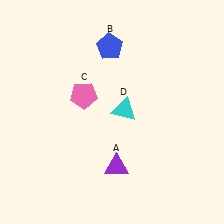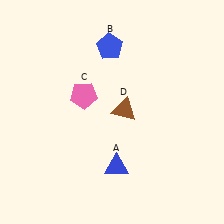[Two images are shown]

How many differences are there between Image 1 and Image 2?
There are 2 differences between the two images.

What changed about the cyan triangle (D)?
In Image 1, D is cyan. In Image 2, it changed to brown.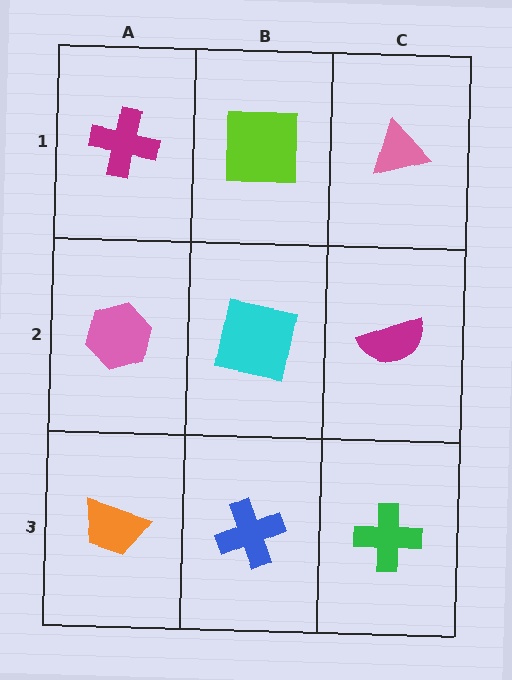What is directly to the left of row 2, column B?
A pink hexagon.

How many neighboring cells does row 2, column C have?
3.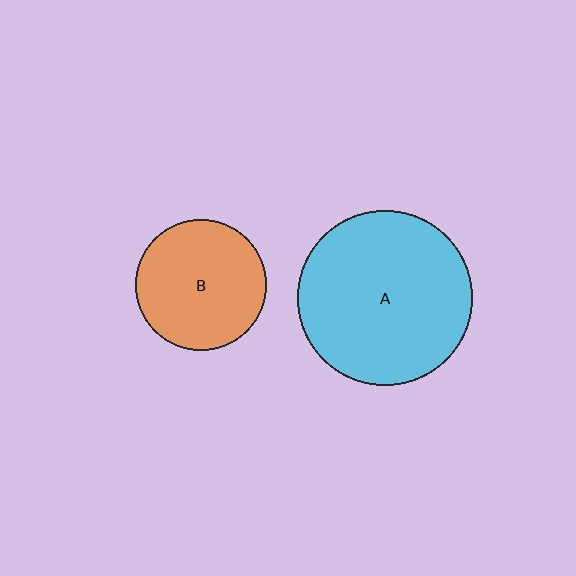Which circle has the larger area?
Circle A (cyan).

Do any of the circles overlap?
No, none of the circles overlap.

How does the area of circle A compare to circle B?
Approximately 1.8 times.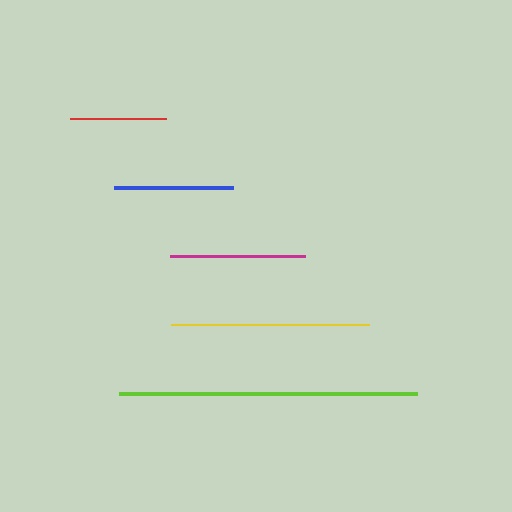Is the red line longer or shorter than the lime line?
The lime line is longer than the red line.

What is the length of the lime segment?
The lime segment is approximately 299 pixels long.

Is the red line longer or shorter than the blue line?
The blue line is longer than the red line.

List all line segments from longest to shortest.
From longest to shortest: lime, yellow, magenta, blue, red.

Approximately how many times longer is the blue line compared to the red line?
The blue line is approximately 1.2 times the length of the red line.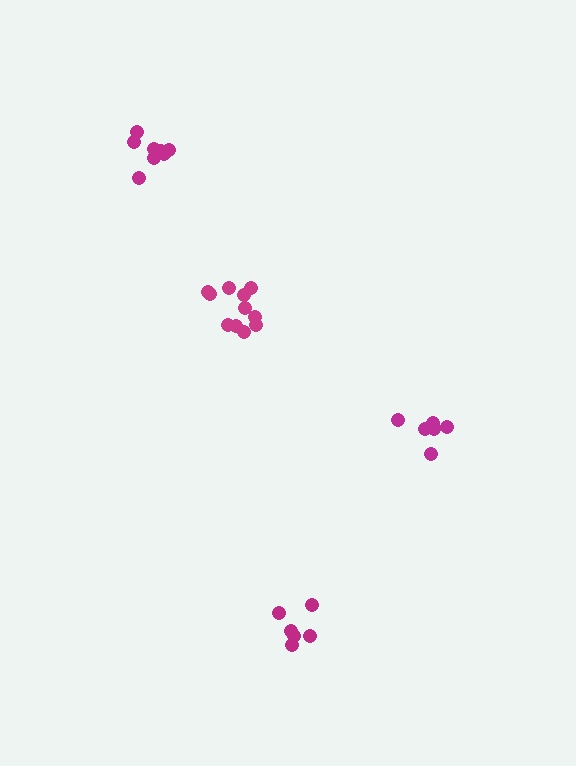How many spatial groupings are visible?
There are 4 spatial groupings.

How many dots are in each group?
Group 1: 8 dots, Group 2: 11 dots, Group 3: 6 dots, Group 4: 6 dots (31 total).